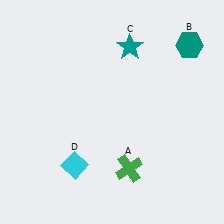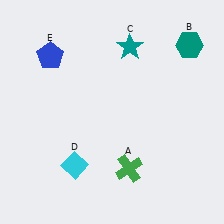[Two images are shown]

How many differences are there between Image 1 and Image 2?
There is 1 difference between the two images.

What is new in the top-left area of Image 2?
A blue pentagon (E) was added in the top-left area of Image 2.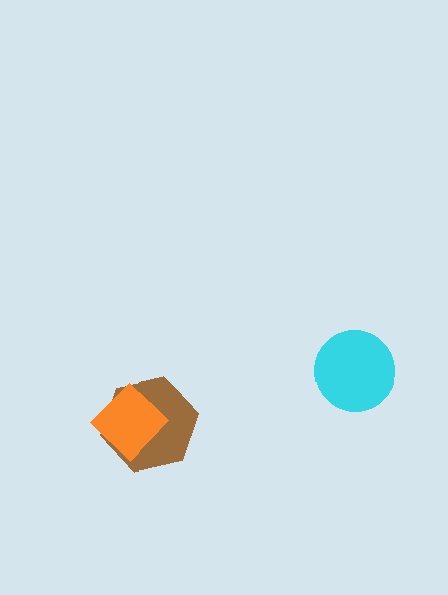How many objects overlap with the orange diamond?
1 object overlaps with the orange diamond.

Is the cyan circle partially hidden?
No, no other shape covers it.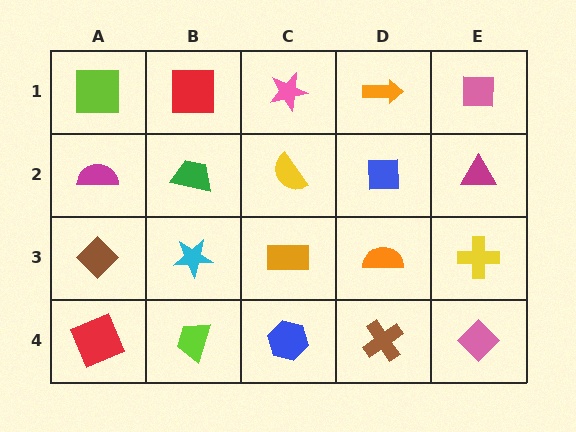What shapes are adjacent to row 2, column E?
A pink square (row 1, column E), a yellow cross (row 3, column E), a blue square (row 2, column D).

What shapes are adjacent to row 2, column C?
A pink star (row 1, column C), an orange rectangle (row 3, column C), a green trapezoid (row 2, column B), a blue square (row 2, column D).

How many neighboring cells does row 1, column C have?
3.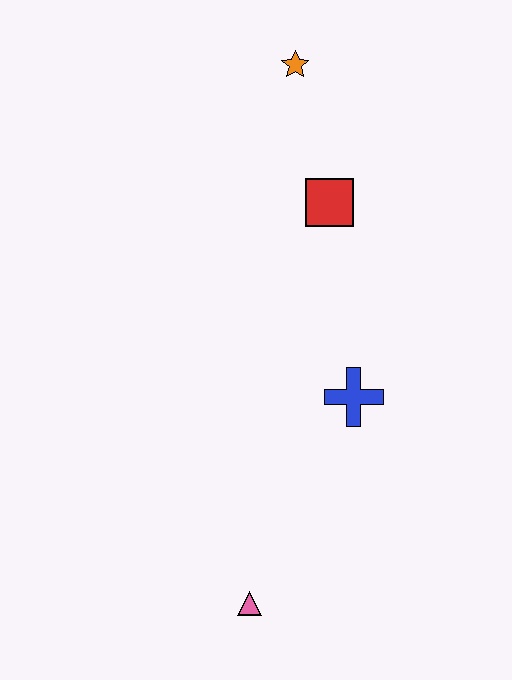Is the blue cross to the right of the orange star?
Yes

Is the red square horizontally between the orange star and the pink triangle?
No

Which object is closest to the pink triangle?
The blue cross is closest to the pink triangle.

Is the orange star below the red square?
No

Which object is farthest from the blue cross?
The orange star is farthest from the blue cross.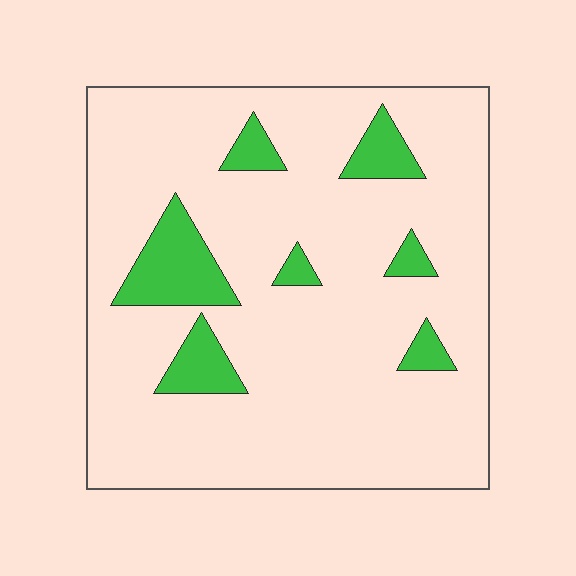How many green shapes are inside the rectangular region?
7.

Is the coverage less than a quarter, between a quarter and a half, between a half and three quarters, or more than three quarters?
Less than a quarter.